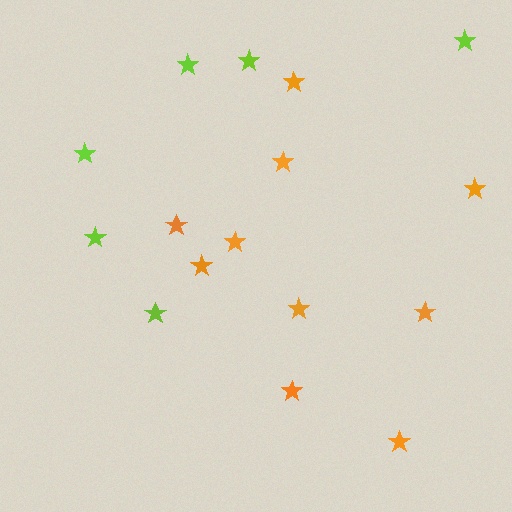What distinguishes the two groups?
There are 2 groups: one group of lime stars (6) and one group of orange stars (10).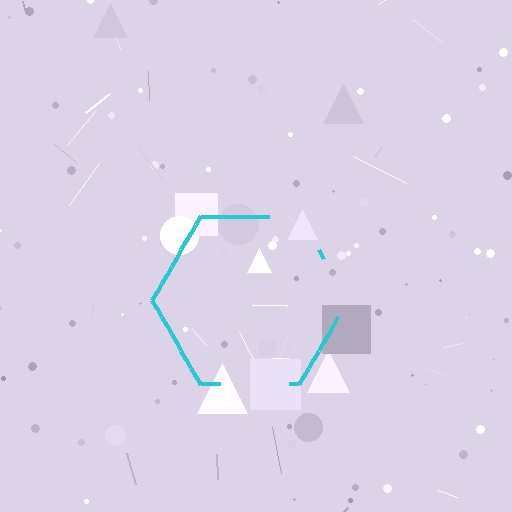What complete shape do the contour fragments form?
The contour fragments form a hexagon.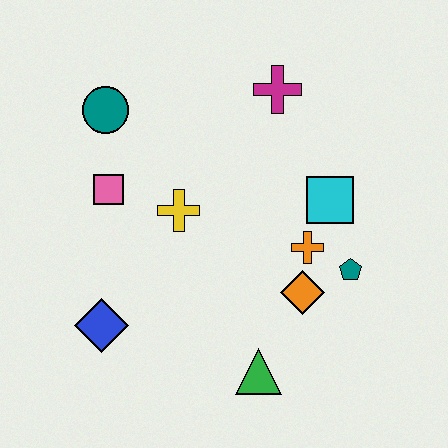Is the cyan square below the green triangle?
No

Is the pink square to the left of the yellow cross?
Yes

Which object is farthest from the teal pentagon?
The teal circle is farthest from the teal pentagon.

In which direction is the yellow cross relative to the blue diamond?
The yellow cross is above the blue diamond.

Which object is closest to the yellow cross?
The pink square is closest to the yellow cross.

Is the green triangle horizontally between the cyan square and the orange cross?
No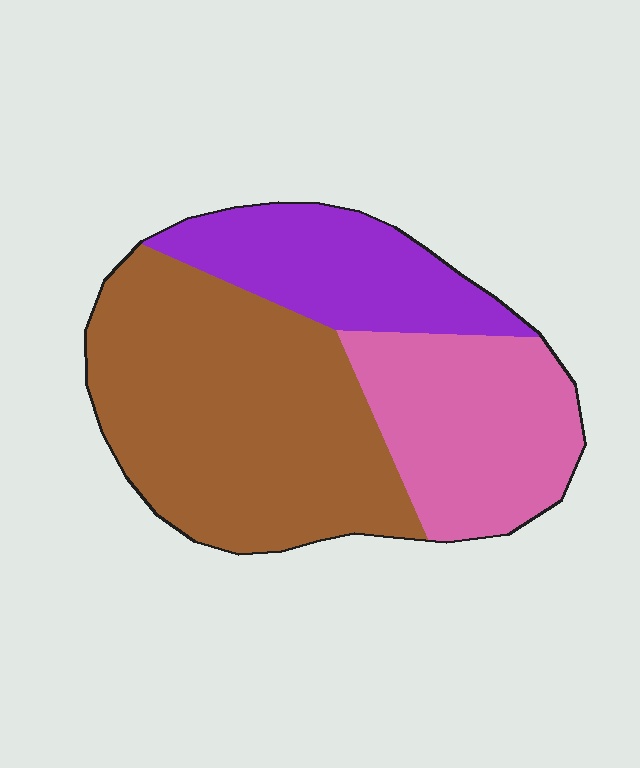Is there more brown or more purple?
Brown.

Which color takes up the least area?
Purple, at roughly 20%.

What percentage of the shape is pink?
Pink covers 28% of the shape.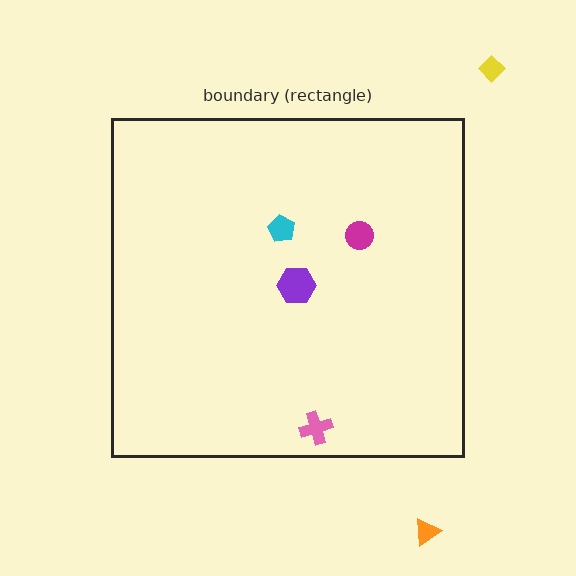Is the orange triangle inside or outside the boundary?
Outside.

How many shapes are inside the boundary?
4 inside, 2 outside.